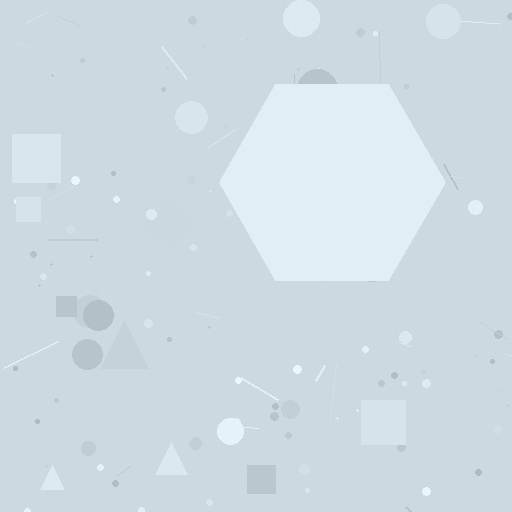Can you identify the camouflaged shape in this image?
The camouflaged shape is a hexagon.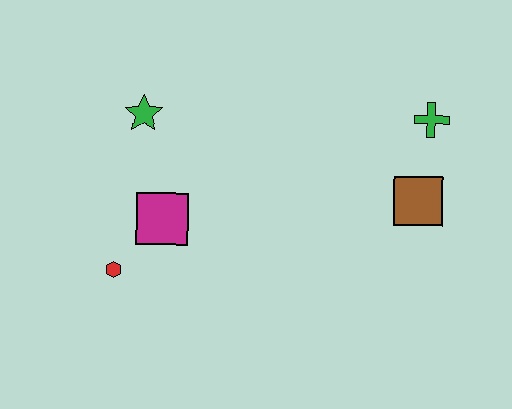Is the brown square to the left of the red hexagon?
No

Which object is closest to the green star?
The magenta square is closest to the green star.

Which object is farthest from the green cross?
The red hexagon is farthest from the green cross.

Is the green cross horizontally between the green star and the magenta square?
No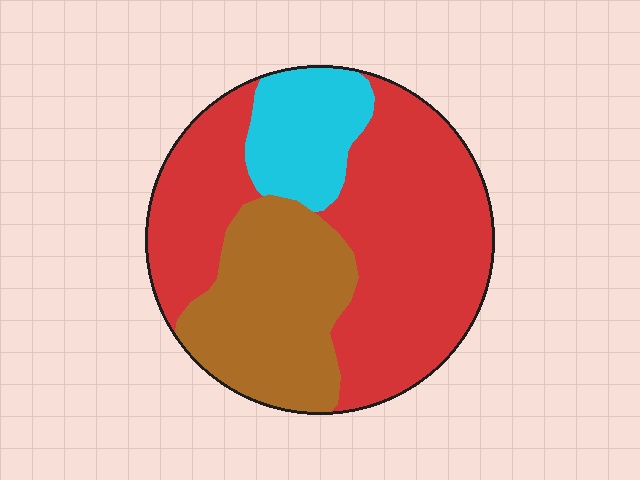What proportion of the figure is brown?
Brown takes up about one quarter (1/4) of the figure.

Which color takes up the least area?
Cyan, at roughly 15%.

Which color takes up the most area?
Red, at roughly 55%.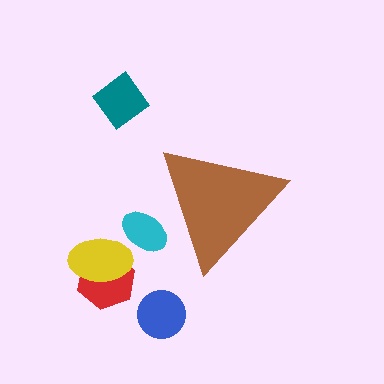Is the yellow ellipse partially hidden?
No, the yellow ellipse is fully visible.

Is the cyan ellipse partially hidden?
Yes, the cyan ellipse is partially hidden behind the brown triangle.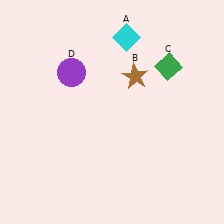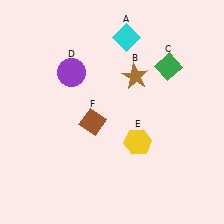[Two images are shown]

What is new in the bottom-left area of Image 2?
A brown diamond (F) was added in the bottom-left area of Image 2.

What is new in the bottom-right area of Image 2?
A yellow hexagon (E) was added in the bottom-right area of Image 2.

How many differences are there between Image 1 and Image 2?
There are 2 differences between the two images.